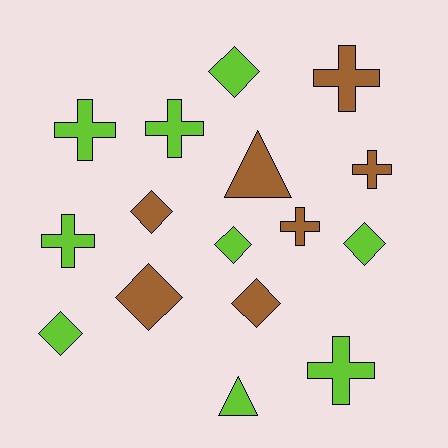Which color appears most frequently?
Lime, with 9 objects.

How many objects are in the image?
There are 16 objects.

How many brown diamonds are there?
There are 3 brown diamonds.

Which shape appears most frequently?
Cross, with 7 objects.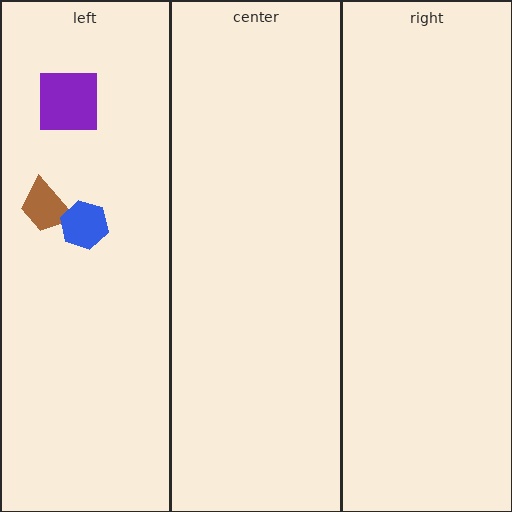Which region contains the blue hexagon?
The left region.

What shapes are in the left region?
The brown trapezoid, the blue hexagon, the purple square.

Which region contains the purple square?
The left region.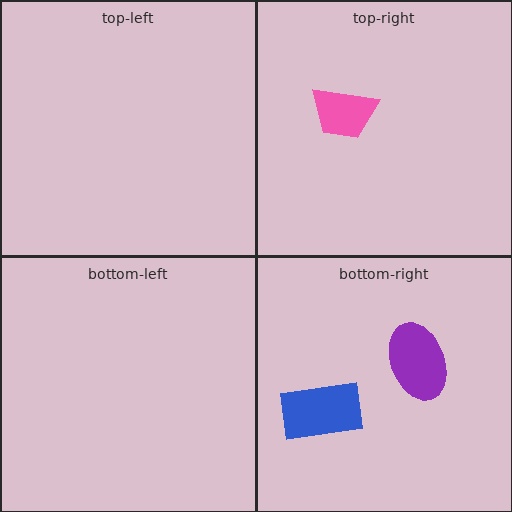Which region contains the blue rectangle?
The bottom-right region.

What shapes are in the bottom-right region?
The purple ellipse, the blue rectangle.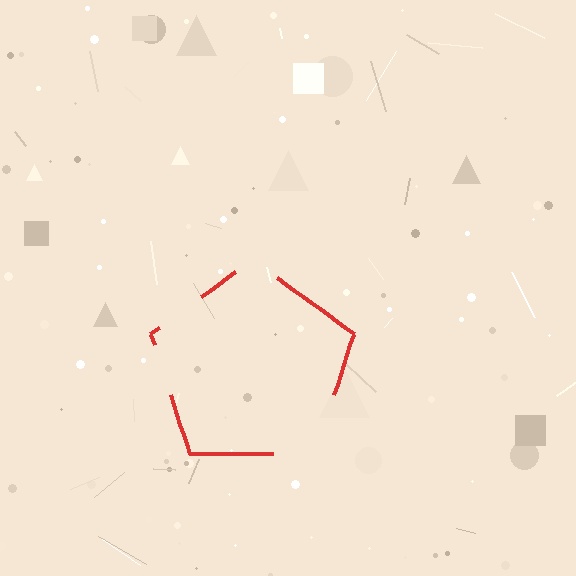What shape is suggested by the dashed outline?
The dashed outline suggests a pentagon.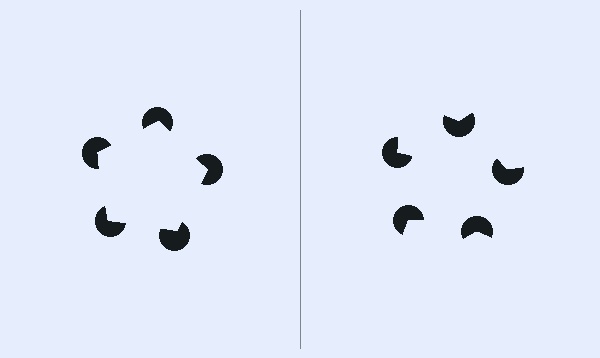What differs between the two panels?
The pac-man discs are positioned identically on both sides; only the wedge orientations differ. On the left they align to a pentagon; on the right they are misaligned.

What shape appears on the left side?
An illusory pentagon.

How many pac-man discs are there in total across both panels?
10 — 5 on each side.